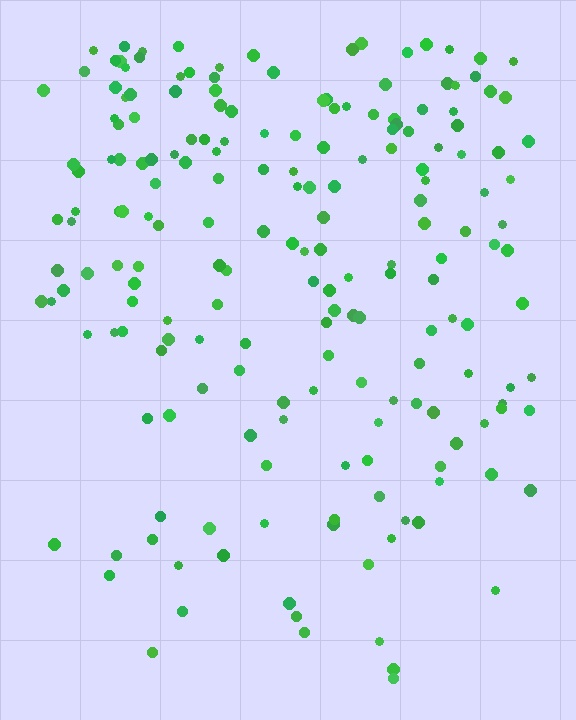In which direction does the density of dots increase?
From bottom to top, with the top side densest.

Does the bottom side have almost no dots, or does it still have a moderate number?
Still a moderate number, just noticeably fewer than the top.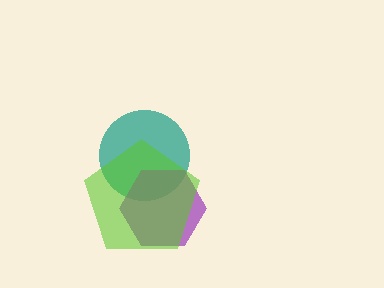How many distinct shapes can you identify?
There are 3 distinct shapes: a teal circle, a purple hexagon, a lime pentagon.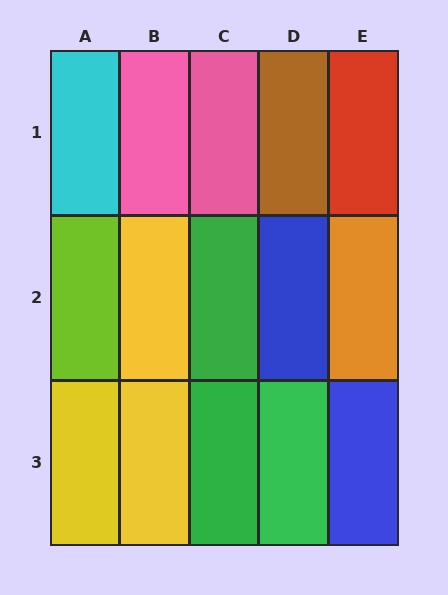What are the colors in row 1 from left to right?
Cyan, pink, pink, brown, red.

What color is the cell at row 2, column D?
Blue.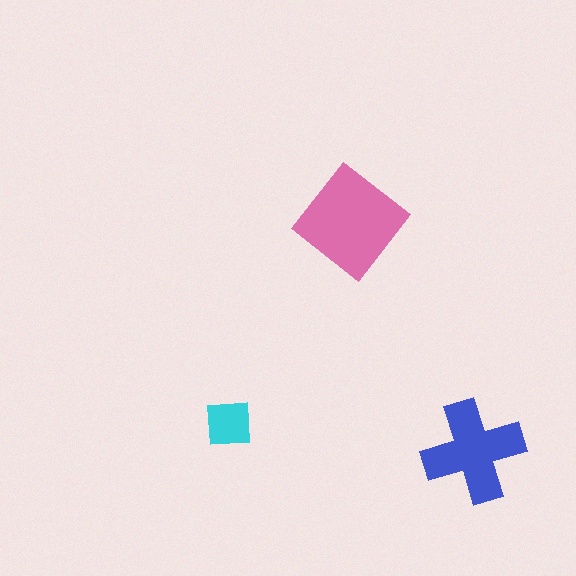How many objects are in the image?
There are 3 objects in the image.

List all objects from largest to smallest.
The pink diamond, the blue cross, the cyan square.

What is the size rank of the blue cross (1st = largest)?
2nd.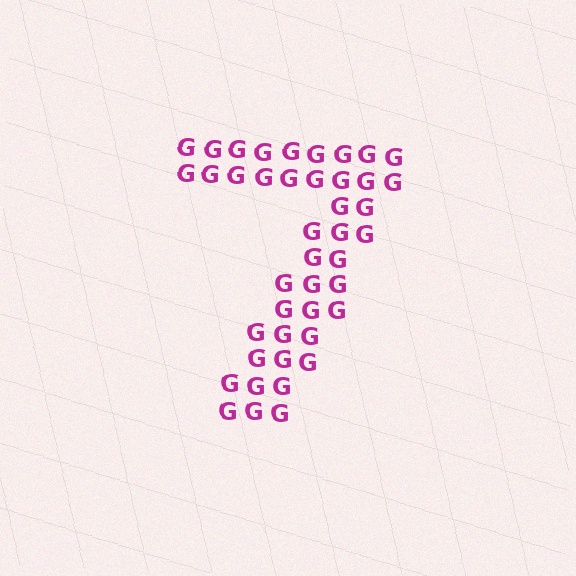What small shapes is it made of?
It is made of small letter G's.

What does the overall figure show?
The overall figure shows the digit 7.